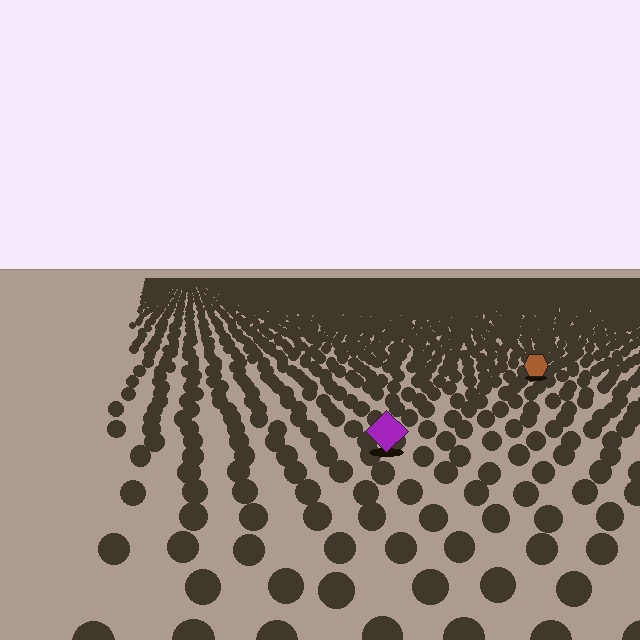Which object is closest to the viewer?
The purple diamond is closest. The texture marks near it are larger and more spread out.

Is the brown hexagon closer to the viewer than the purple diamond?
No. The purple diamond is closer — you can tell from the texture gradient: the ground texture is coarser near it.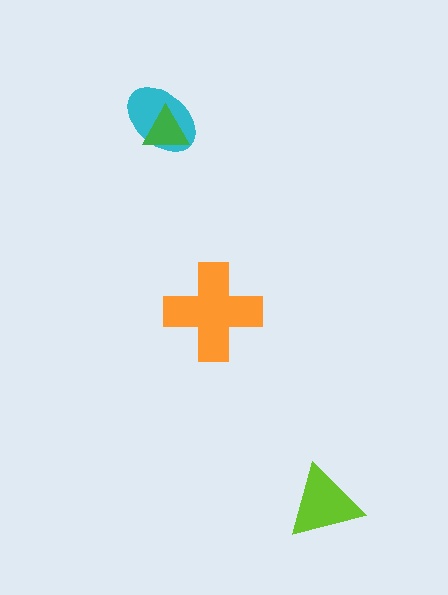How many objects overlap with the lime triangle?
0 objects overlap with the lime triangle.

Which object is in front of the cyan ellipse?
The green triangle is in front of the cyan ellipse.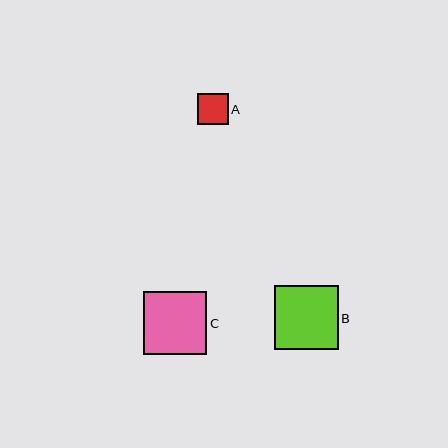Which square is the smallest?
Square A is the smallest with a size of approximately 31 pixels.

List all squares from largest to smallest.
From largest to smallest: B, C, A.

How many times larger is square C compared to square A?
Square C is approximately 2.1 times the size of square A.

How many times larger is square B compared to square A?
Square B is approximately 2.1 times the size of square A.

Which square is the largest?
Square B is the largest with a size of approximately 64 pixels.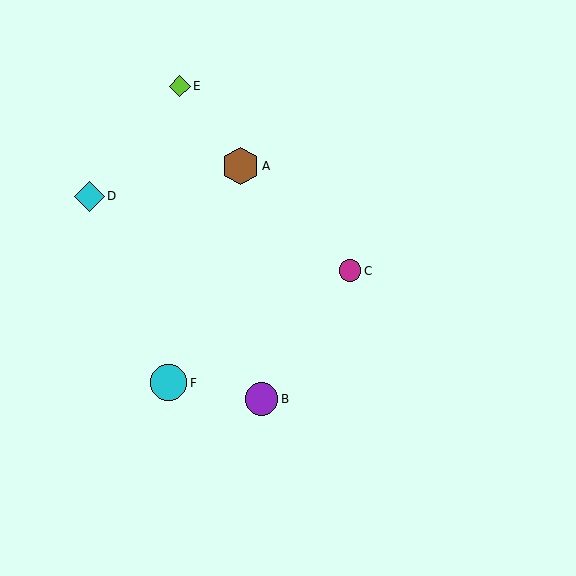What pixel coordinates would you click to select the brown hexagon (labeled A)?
Click at (241, 166) to select the brown hexagon A.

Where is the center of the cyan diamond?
The center of the cyan diamond is at (89, 196).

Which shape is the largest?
The brown hexagon (labeled A) is the largest.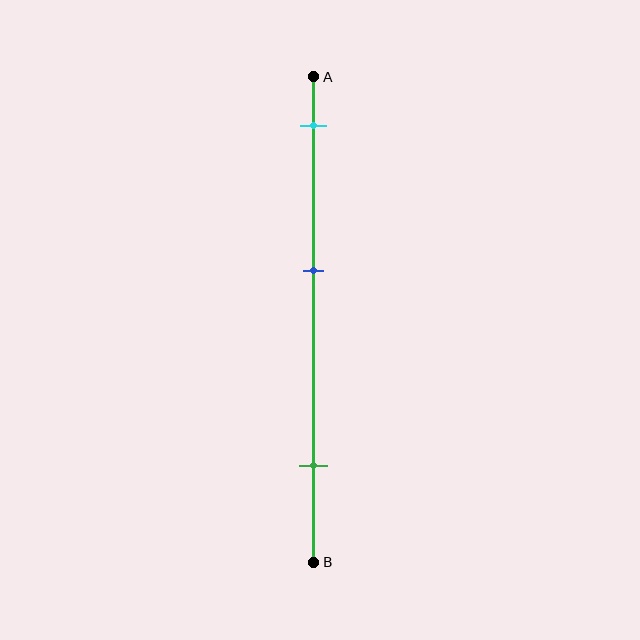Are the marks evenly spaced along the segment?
Yes, the marks are approximately evenly spaced.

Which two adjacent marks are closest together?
The cyan and blue marks are the closest adjacent pair.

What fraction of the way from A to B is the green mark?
The green mark is approximately 80% (0.8) of the way from A to B.